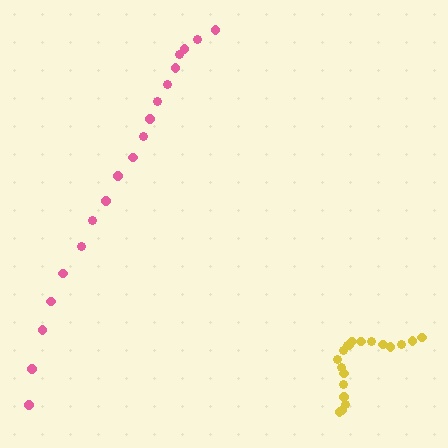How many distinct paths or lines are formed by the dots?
There are 2 distinct paths.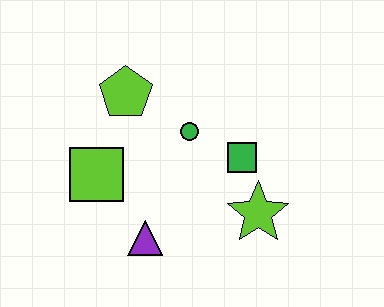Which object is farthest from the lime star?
The lime pentagon is farthest from the lime star.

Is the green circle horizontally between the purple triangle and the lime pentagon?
No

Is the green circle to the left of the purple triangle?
No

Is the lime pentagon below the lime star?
No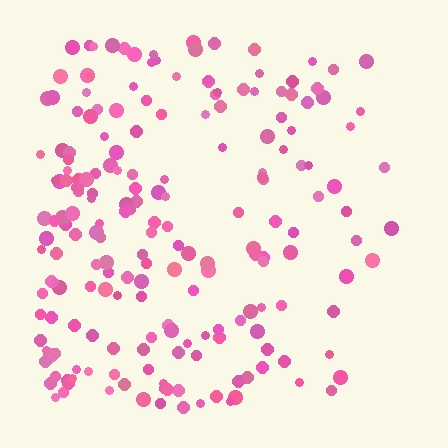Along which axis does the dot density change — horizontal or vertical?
Horizontal.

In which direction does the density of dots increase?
From right to left, with the left side densest.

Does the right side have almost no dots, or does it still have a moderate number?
Still a moderate number, just noticeably fewer than the left.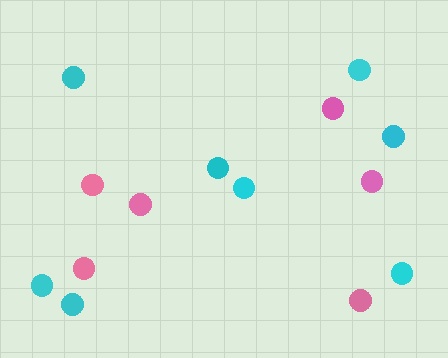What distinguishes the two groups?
There are 2 groups: one group of pink circles (6) and one group of cyan circles (8).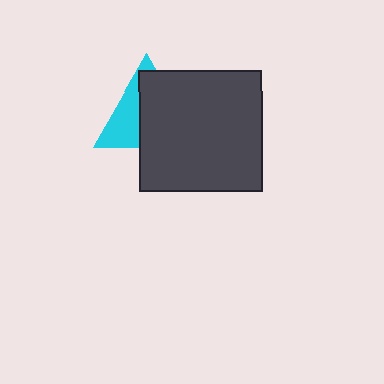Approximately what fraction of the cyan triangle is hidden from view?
Roughly 60% of the cyan triangle is hidden behind the dark gray rectangle.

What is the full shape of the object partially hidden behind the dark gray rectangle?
The partially hidden object is a cyan triangle.